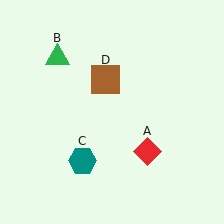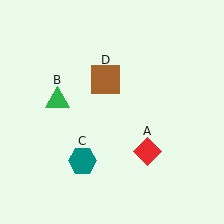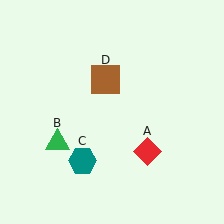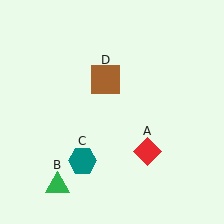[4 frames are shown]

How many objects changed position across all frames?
1 object changed position: green triangle (object B).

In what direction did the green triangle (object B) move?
The green triangle (object B) moved down.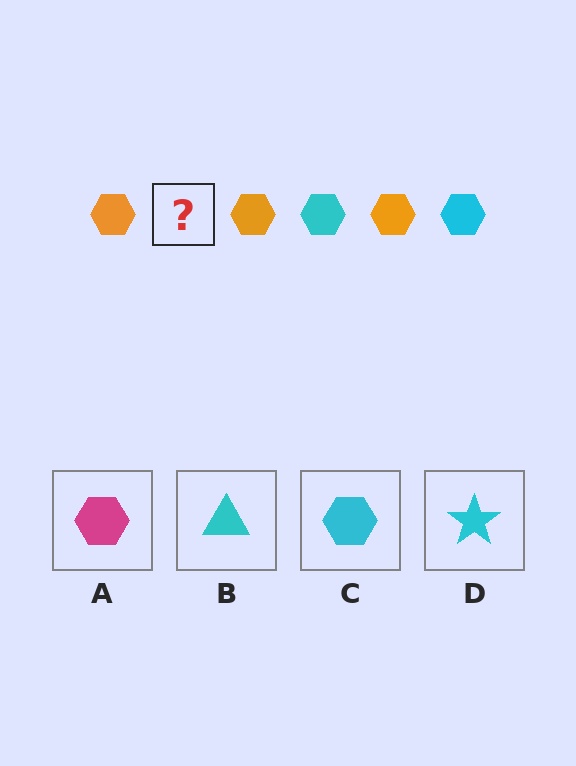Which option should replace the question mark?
Option C.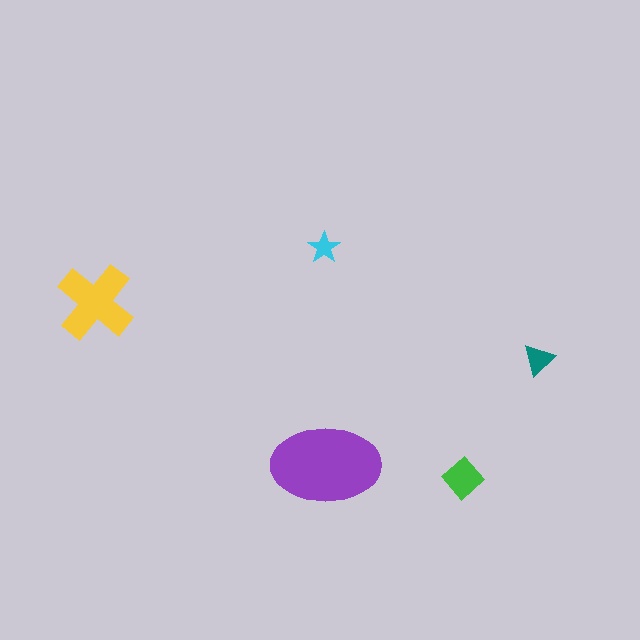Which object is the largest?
The purple ellipse.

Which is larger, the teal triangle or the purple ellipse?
The purple ellipse.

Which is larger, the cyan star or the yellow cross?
The yellow cross.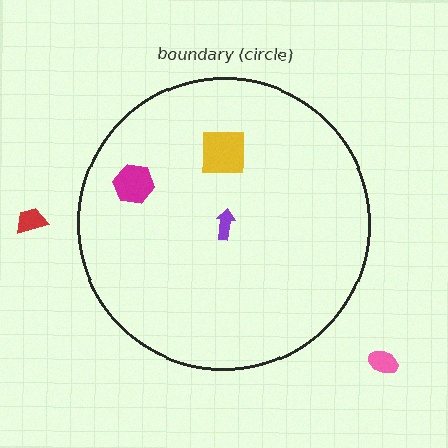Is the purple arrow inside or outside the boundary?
Inside.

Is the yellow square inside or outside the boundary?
Inside.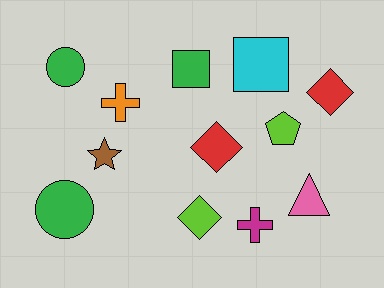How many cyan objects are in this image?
There is 1 cyan object.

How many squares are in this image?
There are 2 squares.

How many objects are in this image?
There are 12 objects.